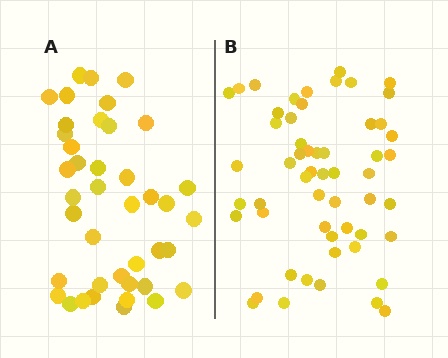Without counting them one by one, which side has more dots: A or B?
Region B (the right region) has more dots.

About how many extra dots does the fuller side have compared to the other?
Region B has approximately 15 more dots than region A.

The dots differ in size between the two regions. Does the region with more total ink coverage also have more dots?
No. Region A has more total ink coverage because its dots are larger, but region B actually contains more individual dots. Total area can be misleading — the number of items is what matters here.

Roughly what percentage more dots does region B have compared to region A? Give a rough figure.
About 35% more.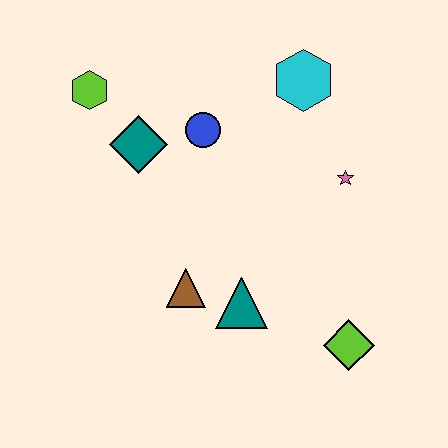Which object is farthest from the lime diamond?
The lime hexagon is farthest from the lime diamond.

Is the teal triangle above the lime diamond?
Yes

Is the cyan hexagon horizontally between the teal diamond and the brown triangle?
No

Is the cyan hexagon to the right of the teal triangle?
Yes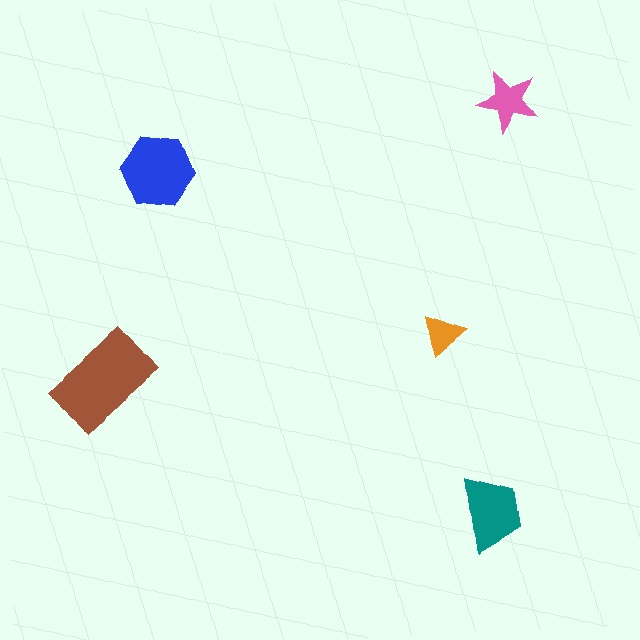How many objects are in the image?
There are 5 objects in the image.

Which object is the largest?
The brown rectangle.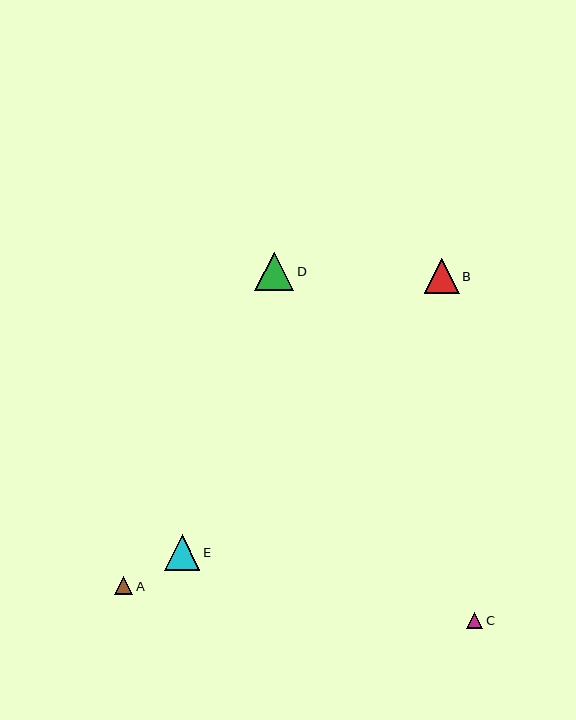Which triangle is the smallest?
Triangle C is the smallest with a size of approximately 16 pixels.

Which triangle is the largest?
Triangle D is the largest with a size of approximately 39 pixels.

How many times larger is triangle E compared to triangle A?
Triangle E is approximately 2.0 times the size of triangle A.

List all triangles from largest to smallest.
From largest to smallest: D, E, B, A, C.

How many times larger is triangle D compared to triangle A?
Triangle D is approximately 2.1 times the size of triangle A.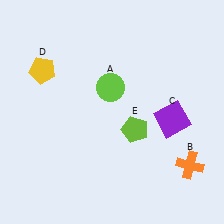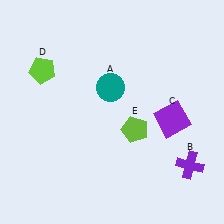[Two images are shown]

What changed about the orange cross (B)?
In Image 1, B is orange. In Image 2, it changed to purple.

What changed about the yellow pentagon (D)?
In Image 1, D is yellow. In Image 2, it changed to lime.